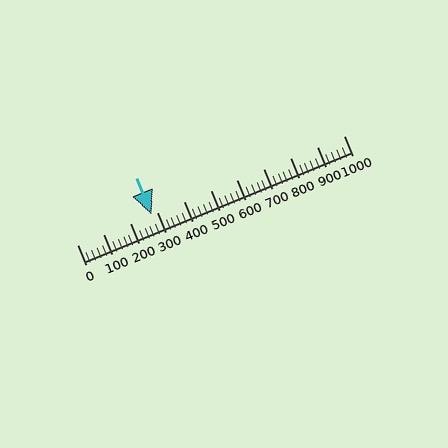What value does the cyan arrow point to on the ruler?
The cyan arrow points to approximately 280.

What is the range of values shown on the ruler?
The ruler shows values from 0 to 1000.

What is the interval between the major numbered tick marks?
The major tick marks are spaced 100 units apart.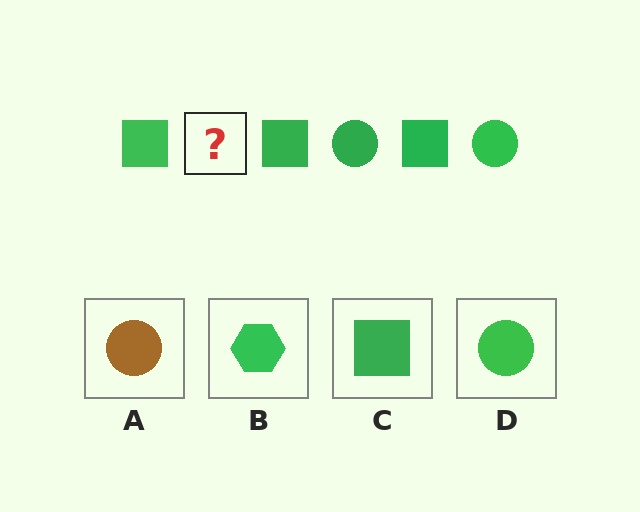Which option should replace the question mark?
Option D.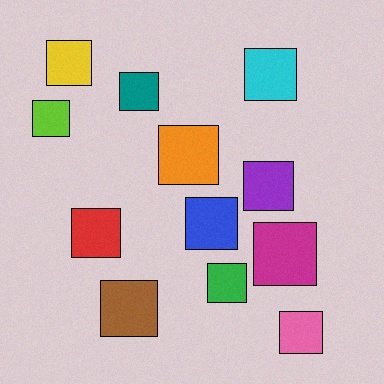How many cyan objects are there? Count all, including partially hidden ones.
There is 1 cyan object.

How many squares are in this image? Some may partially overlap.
There are 12 squares.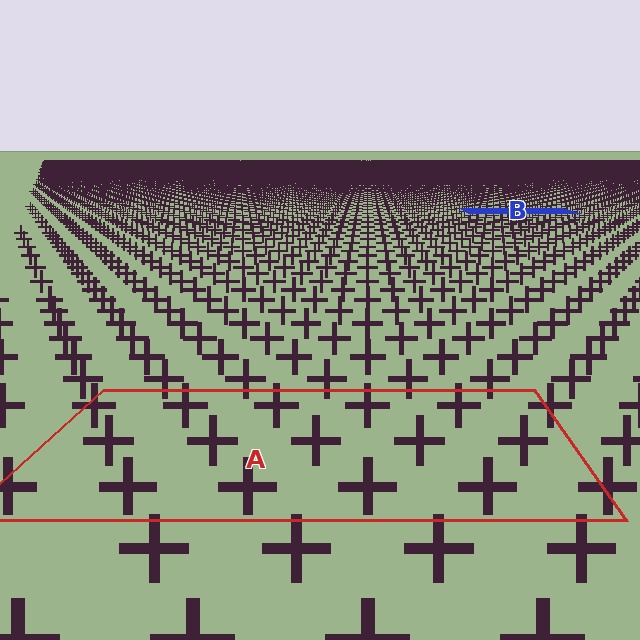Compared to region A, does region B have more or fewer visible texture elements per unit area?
Region B has more texture elements per unit area — they are packed more densely because it is farther away.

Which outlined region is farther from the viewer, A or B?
Region B is farther from the viewer — the texture elements inside it appear smaller and more densely packed.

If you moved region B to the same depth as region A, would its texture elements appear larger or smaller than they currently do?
They would appear larger. At a closer depth, the same texture elements are projected at a bigger on-screen size.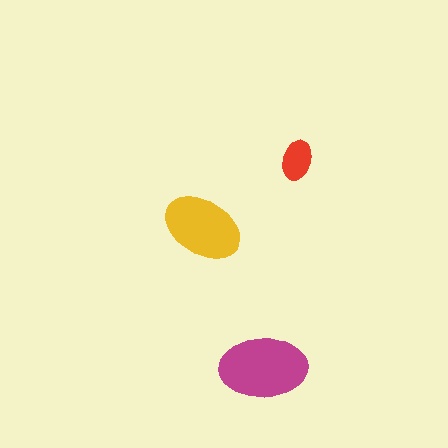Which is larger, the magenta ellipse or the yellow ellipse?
The magenta one.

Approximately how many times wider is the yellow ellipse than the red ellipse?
About 2 times wider.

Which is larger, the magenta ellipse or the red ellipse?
The magenta one.